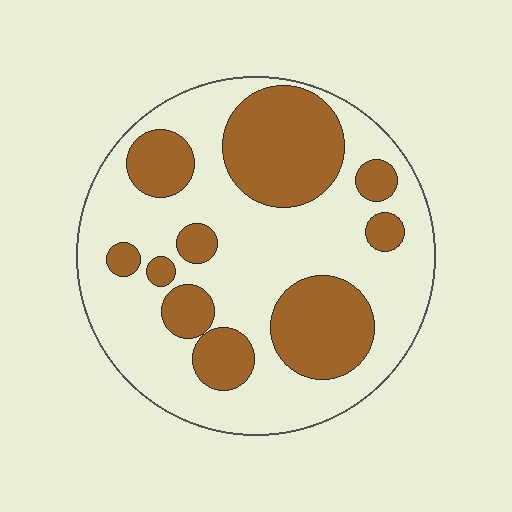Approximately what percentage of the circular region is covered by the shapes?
Approximately 35%.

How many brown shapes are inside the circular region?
10.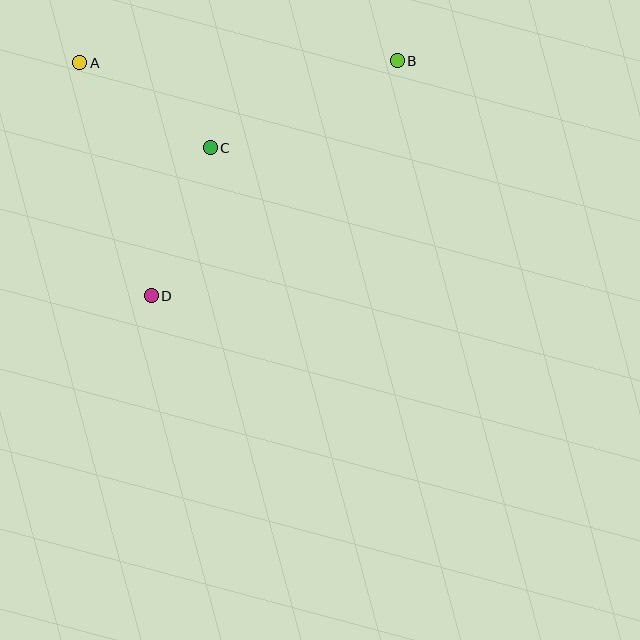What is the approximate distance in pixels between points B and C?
The distance between B and C is approximately 206 pixels.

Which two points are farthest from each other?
Points B and D are farthest from each other.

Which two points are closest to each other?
Points A and C are closest to each other.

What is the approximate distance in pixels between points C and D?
The distance between C and D is approximately 159 pixels.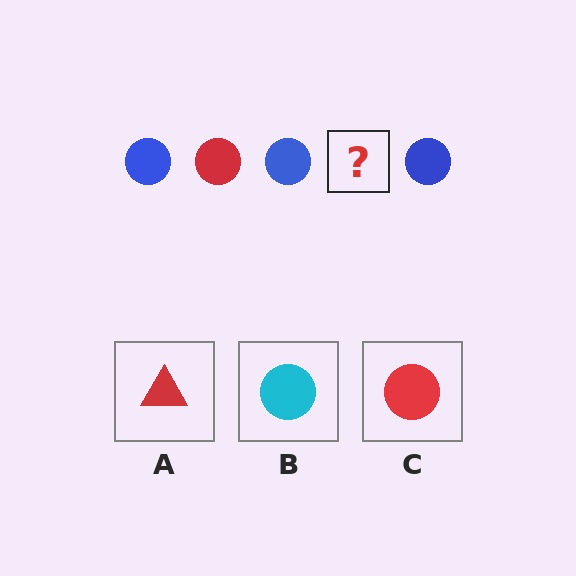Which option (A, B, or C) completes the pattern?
C.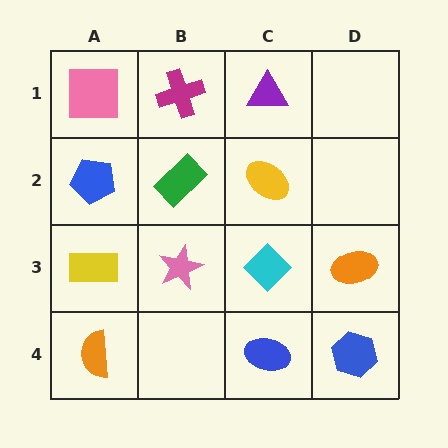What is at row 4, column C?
A blue ellipse.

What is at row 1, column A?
A pink square.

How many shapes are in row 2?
3 shapes.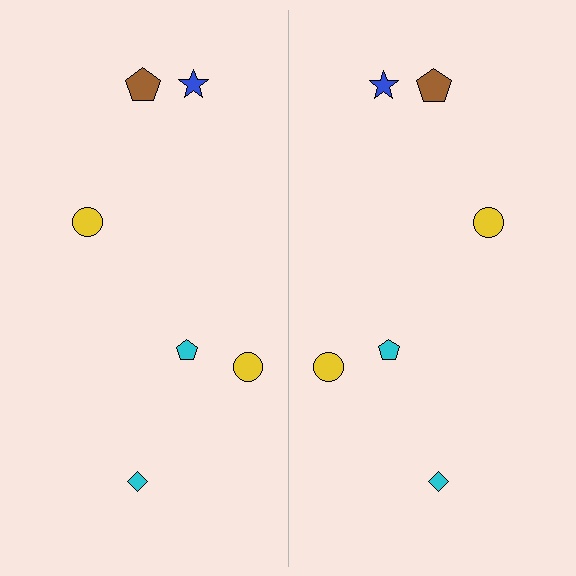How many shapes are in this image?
There are 12 shapes in this image.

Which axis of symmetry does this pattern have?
The pattern has a vertical axis of symmetry running through the center of the image.